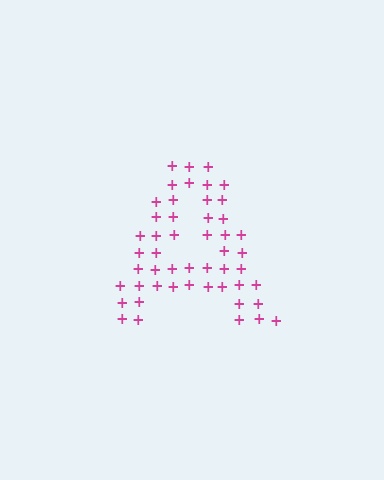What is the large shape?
The large shape is the letter A.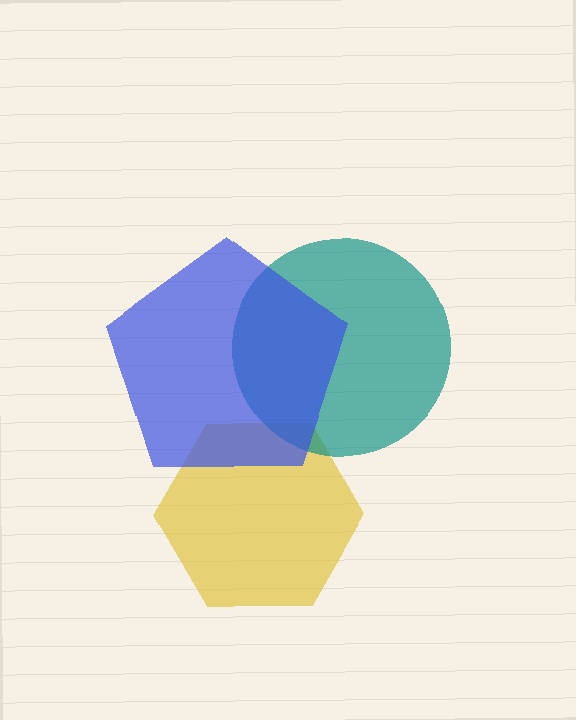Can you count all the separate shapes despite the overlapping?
Yes, there are 3 separate shapes.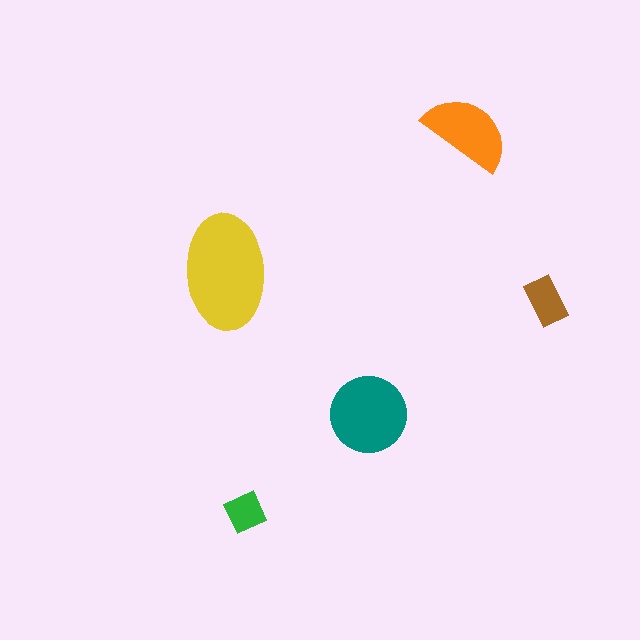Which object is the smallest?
The green square.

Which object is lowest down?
The green square is bottommost.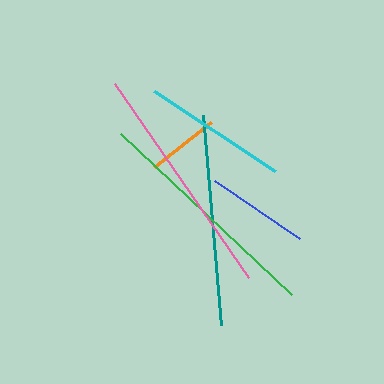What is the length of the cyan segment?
The cyan segment is approximately 145 pixels long.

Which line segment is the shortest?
The orange line is the shortest at approximately 73 pixels.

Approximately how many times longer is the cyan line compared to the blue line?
The cyan line is approximately 1.4 times the length of the blue line.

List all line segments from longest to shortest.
From longest to shortest: pink, green, teal, cyan, blue, orange.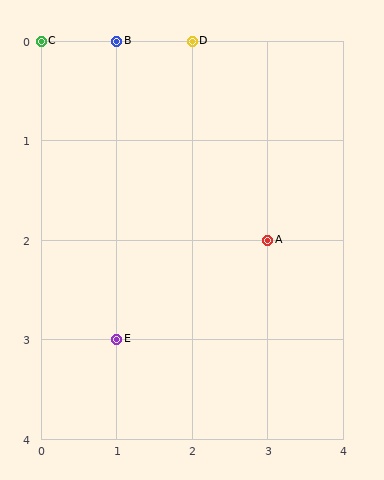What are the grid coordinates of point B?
Point B is at grid coordinates (1, 0).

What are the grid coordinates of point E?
Point E is at grid coordinates (1, 3).